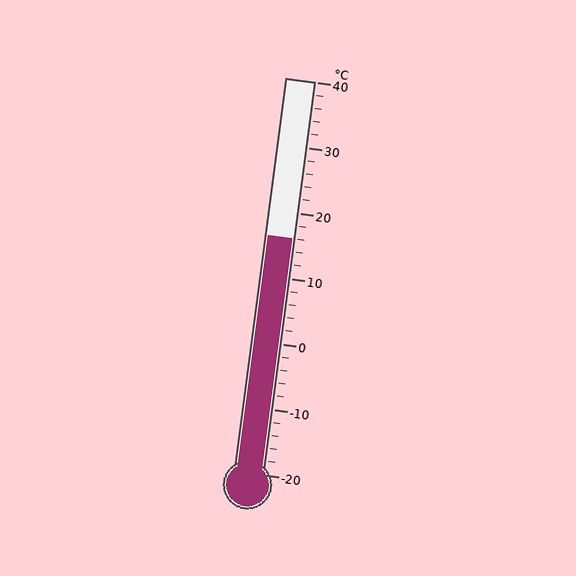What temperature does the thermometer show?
The thermometer shows approximately 16°C.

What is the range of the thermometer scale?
The thermometer scale ranges from -20°C to 40°C.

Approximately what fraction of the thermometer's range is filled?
The thermometer is filled to approximately 60% of its range.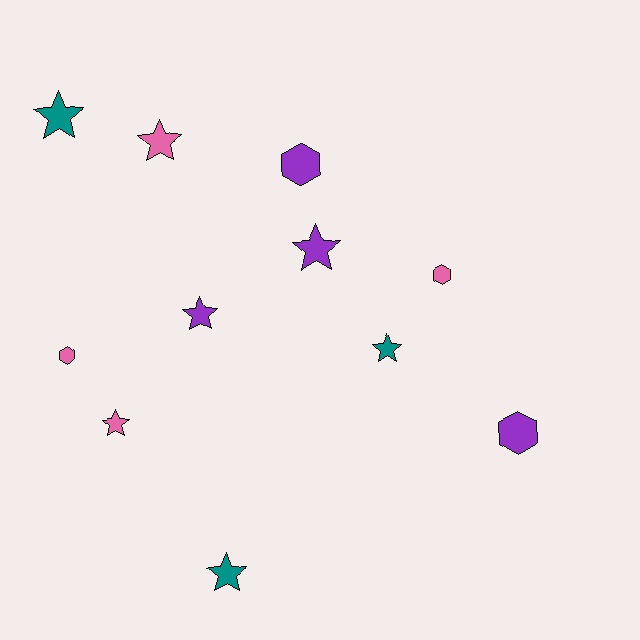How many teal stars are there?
There are 3 teal stars.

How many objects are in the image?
There are 11 objects.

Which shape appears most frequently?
Star, with 7 objects.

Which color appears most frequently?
Pink, with 4 objects.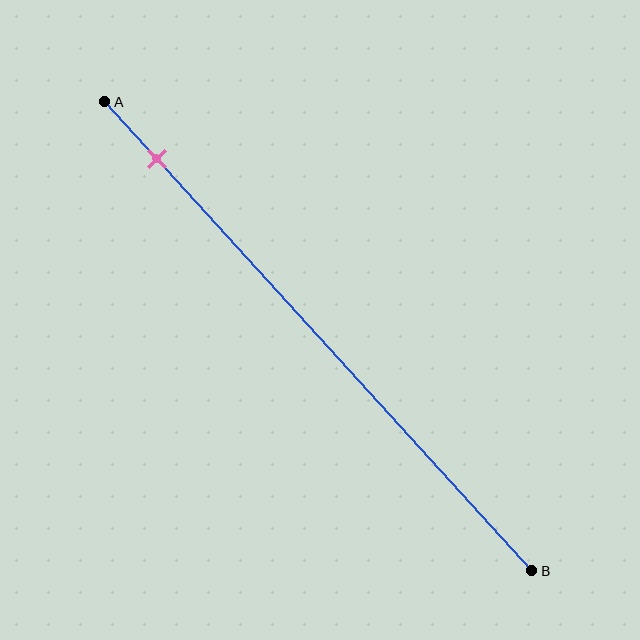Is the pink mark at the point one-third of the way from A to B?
No, the mark is at about 10% from A, not at the 33% one-third point.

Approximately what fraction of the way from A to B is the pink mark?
The pink mark is approximately 10% of the way from A to B.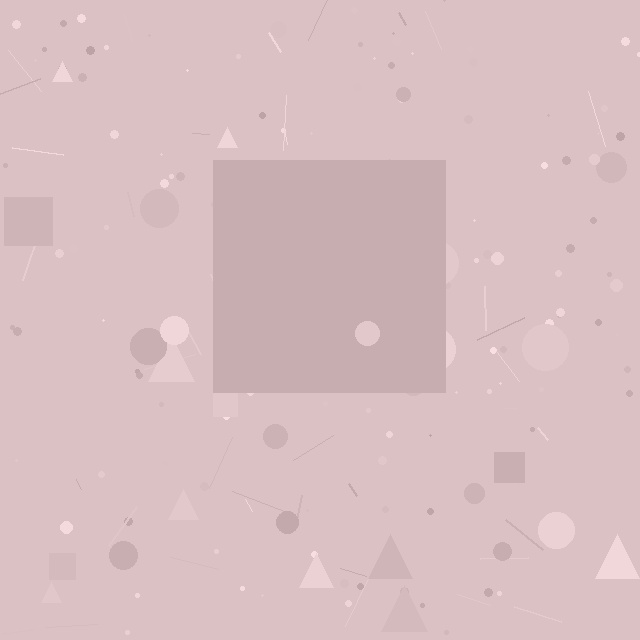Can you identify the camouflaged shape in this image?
The camouflaged shape is a square.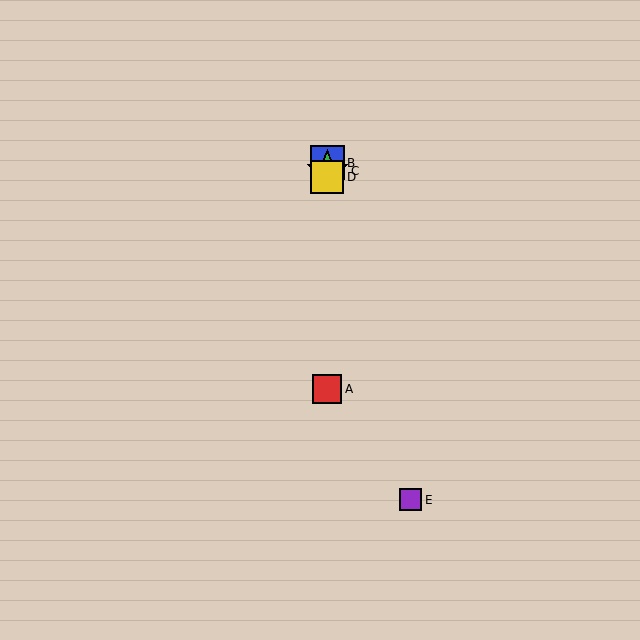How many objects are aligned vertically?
4 objects (A, B, C, D) are aligned vertically.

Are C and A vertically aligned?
Yes, both are at x≈327.